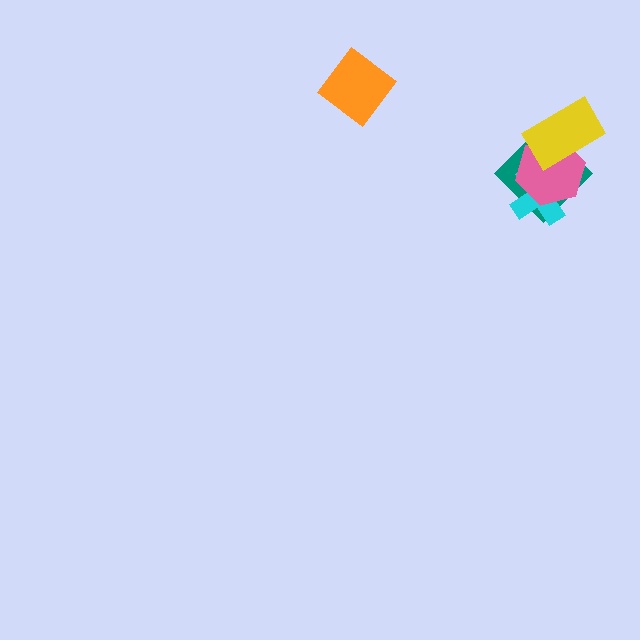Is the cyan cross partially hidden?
Yes, it is partially covered by another shape.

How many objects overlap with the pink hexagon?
3 objects overlap with the pink hexagon.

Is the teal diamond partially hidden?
Yes, it is partially covered by another shape.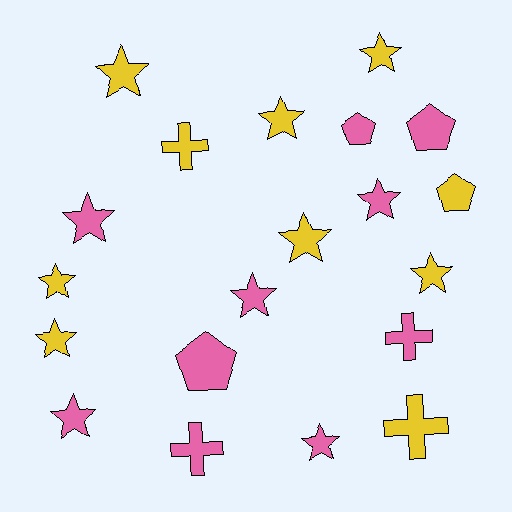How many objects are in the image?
There are 20 objects.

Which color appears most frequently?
Pink, with 10 objects.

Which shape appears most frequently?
Star, with 12 objects.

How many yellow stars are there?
There are 7 yellow stars.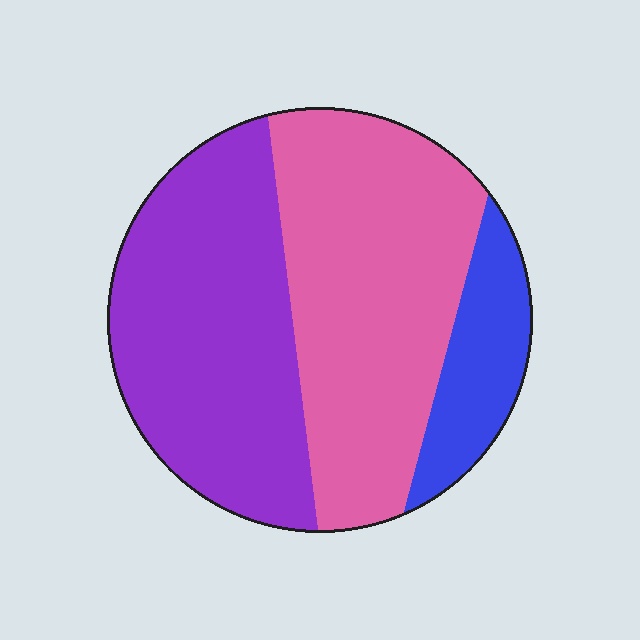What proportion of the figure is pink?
Pink covers 44% of the figure.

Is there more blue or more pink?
Pink.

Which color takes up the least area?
Blue, at roughly 15%.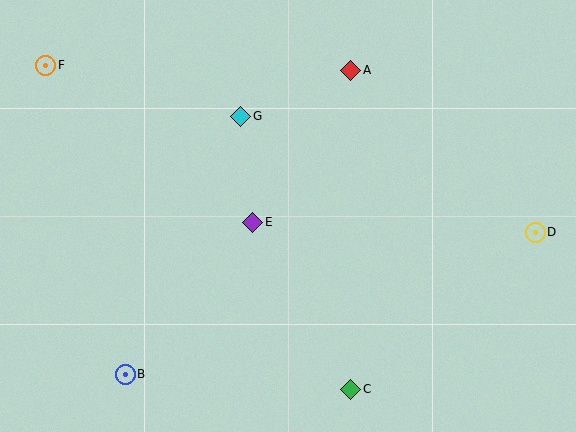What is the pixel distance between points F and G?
The distance between F and G is 202 pixels.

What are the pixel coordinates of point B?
Point B is at (125, 374).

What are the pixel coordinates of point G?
Point G is at (241, 116).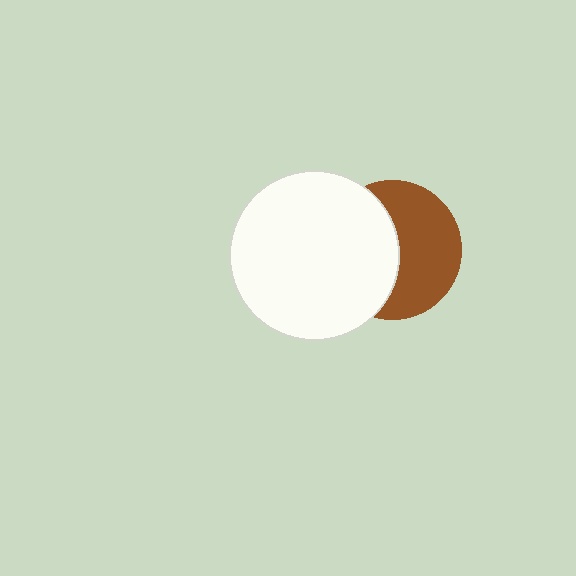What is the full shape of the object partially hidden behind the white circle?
The partially hidden object is a brown circle.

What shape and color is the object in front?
The object in front is a white circle.